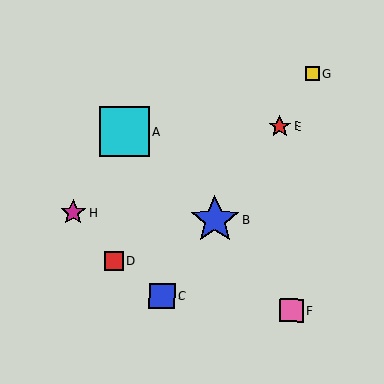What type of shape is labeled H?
Shape H is a magenta star.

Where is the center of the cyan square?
The center of the cyan square is at (125, 131).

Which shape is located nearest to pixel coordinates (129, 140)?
The cyan square (labeled A) at (125, 131) is nearest to that location.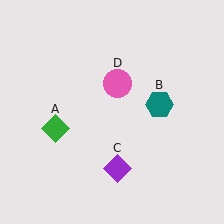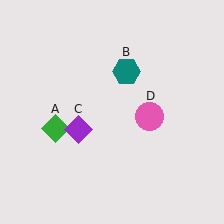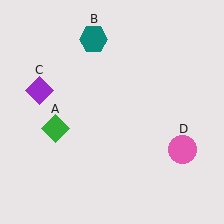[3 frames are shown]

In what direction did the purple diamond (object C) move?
The purple diamond (object C) moved up and to the left.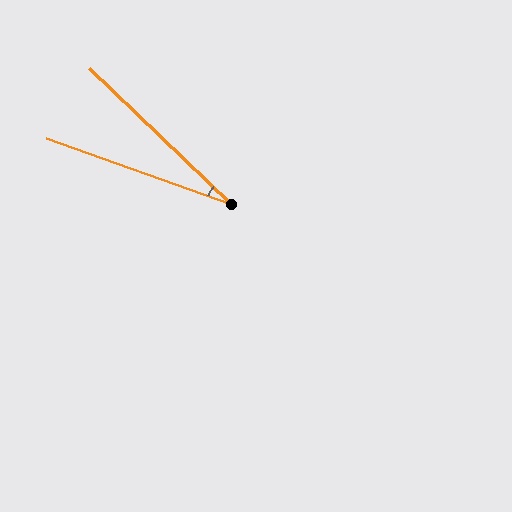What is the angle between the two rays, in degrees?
Approximately 24 degrees.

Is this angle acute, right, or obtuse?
It is acute.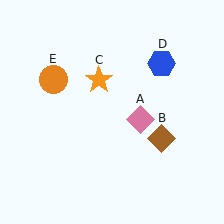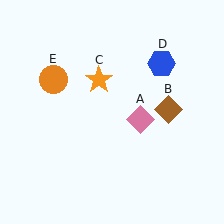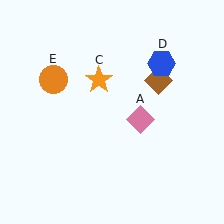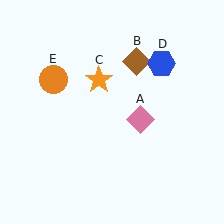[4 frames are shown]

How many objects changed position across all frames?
1 object changed position: brown diamond (object B).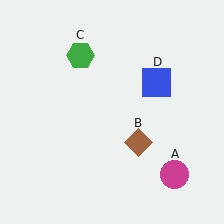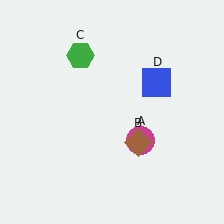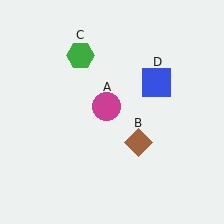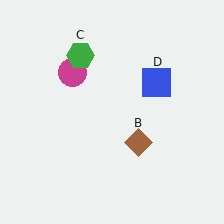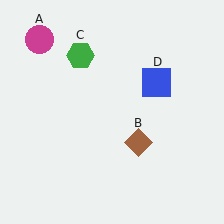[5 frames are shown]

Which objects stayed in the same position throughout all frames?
Brown diamond (object B) and green hexagon (object C) and blue square (object D) remained stationary.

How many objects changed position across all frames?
1 object changed position: magenta circle (object A).